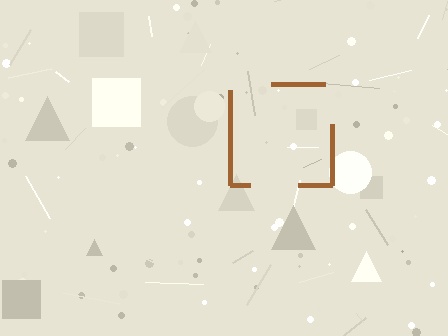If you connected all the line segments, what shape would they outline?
They would outline a square.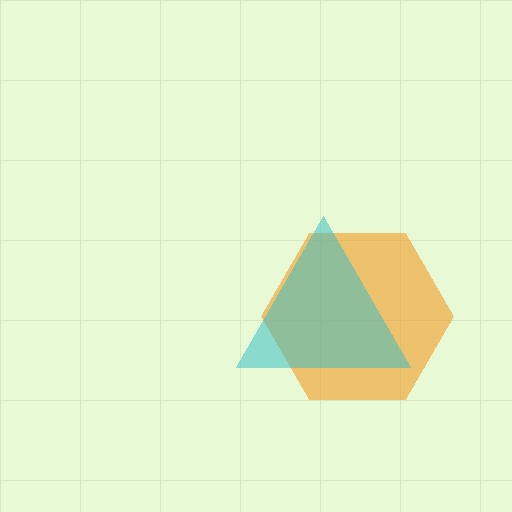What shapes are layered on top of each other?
The layered shapes are: an orange hexagon, a cyan triangle.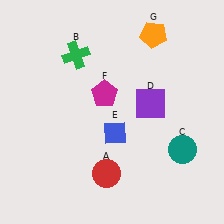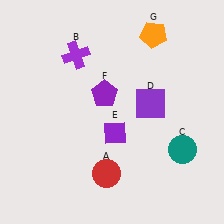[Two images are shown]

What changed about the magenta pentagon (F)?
In Image 1, F is magenta. In Image 2, it changed to purple.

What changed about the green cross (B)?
In Image 1, B is green. In Image 2, it changed to purple.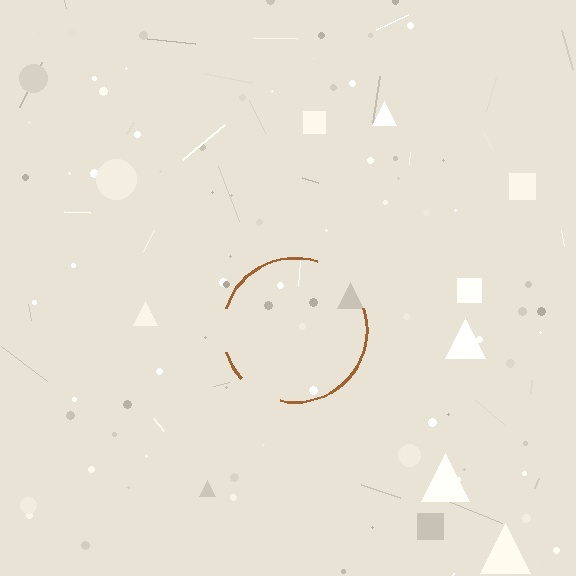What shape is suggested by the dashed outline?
The dashed outline suggests a circle.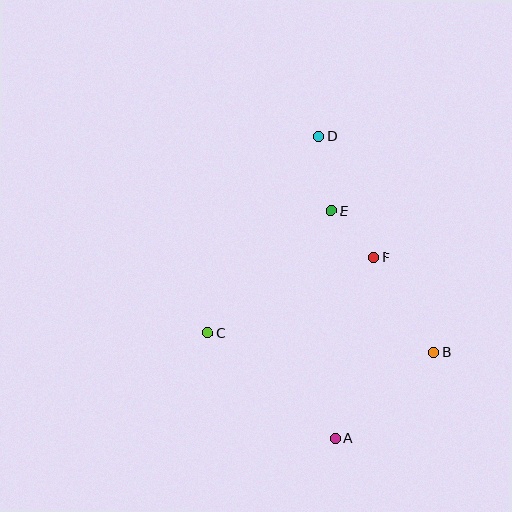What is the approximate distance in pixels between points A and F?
The distance between A and F is approximately 185 pixels.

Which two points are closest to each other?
Points E and F are closest to each other.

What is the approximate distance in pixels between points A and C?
The distance between A and C is approximately 165 pixels.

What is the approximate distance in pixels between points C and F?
The distance between C and F is approximately 182 pixels.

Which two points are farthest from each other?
Points A and D are farthest from each other.